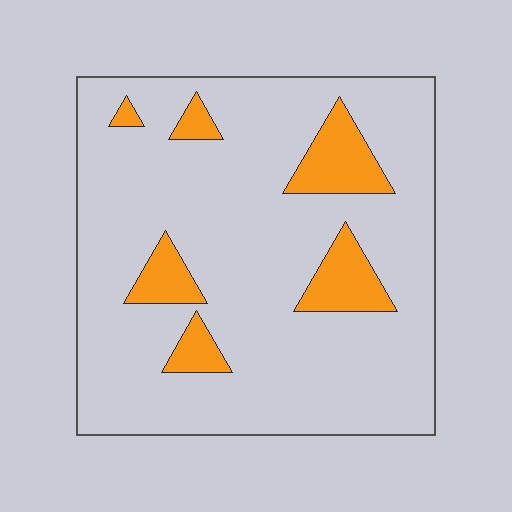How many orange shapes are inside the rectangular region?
6.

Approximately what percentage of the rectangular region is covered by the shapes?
Approximately 15%.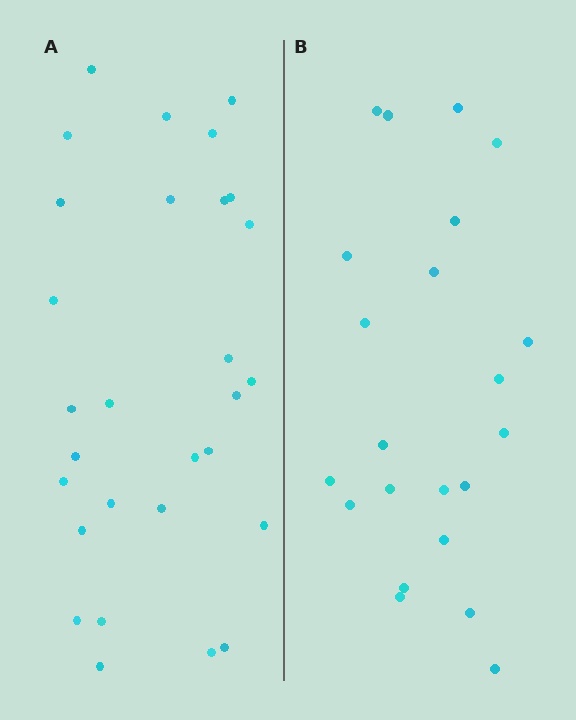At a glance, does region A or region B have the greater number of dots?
Region A (the left region) has more dots.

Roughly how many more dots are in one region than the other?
Region A has roughly 8 or so more dots than region B.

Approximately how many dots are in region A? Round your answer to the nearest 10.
About 30 dots. (The exact count is 29, which rounds to 30.)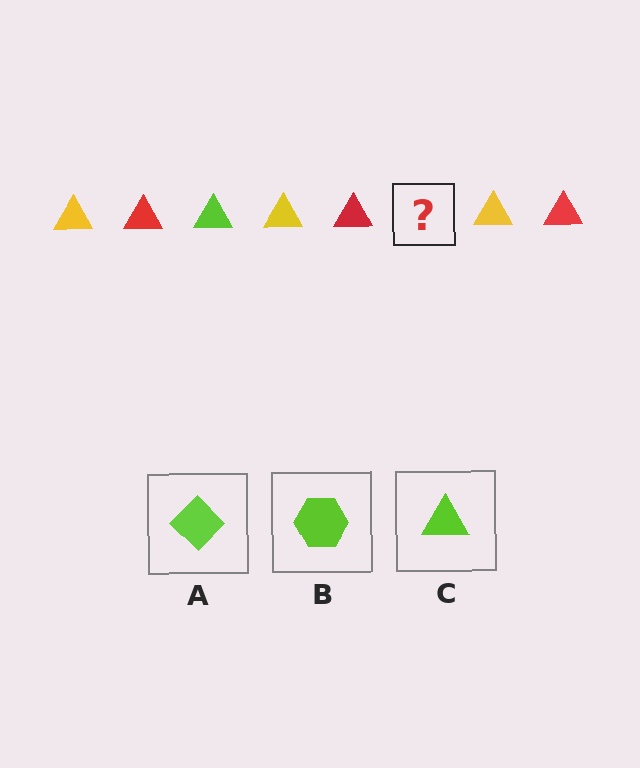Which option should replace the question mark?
Option C.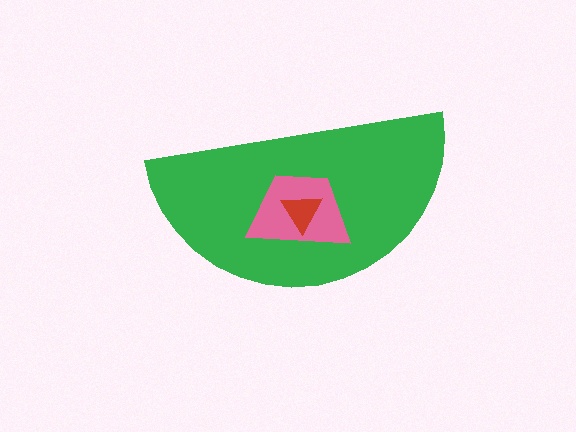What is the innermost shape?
The red triangle.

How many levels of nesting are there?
3.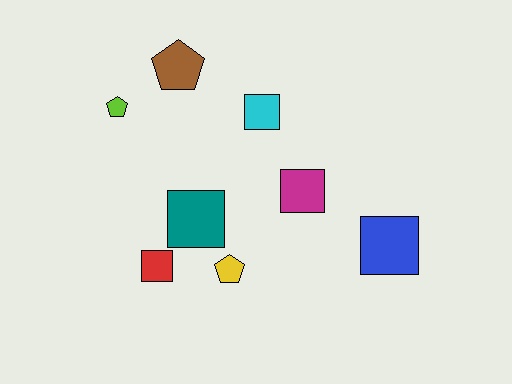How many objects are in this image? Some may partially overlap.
There are 8 objects.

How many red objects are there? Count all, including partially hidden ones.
There is 1 red object.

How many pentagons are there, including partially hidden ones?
There are 3 pentagons.